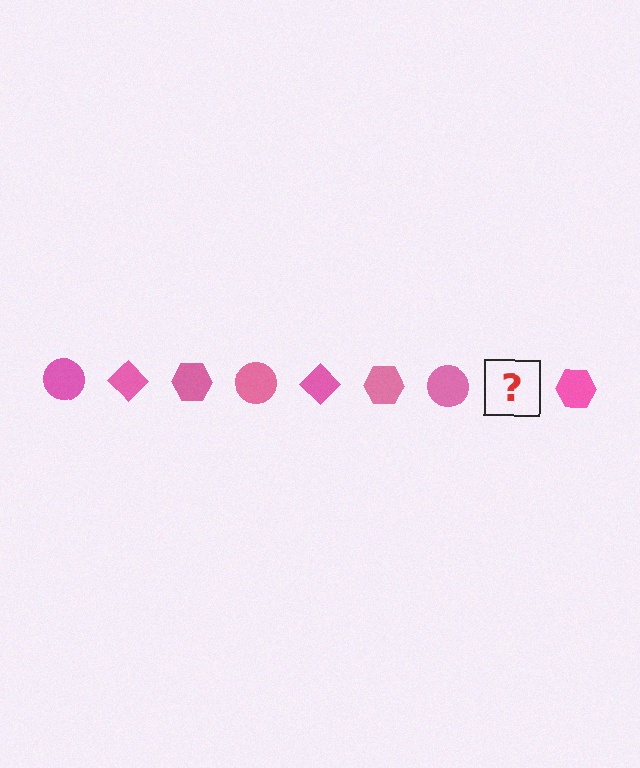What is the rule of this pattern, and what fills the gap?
The rule is that the pattern cycles through circle, diamond, hexagon shapes in pink. The gap should be filled with a pink diamond.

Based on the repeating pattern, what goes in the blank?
The blank should be a pink diamond.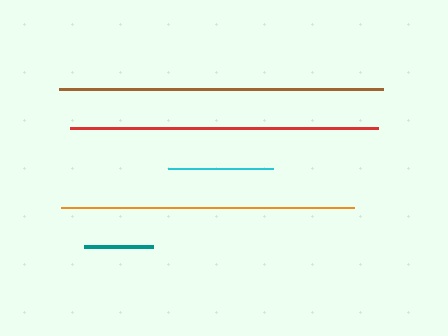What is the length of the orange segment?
The orange segment is approximately 293 pixels long.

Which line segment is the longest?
The brown line is the longest at approximately 324 pixels.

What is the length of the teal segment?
The teal segment is approximately 69 pixels long.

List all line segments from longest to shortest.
From longest to shortest: brown, red, orange, cyan, teal.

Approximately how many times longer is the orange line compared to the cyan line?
The orange line is approximately 2.8 times the length of the cyan line.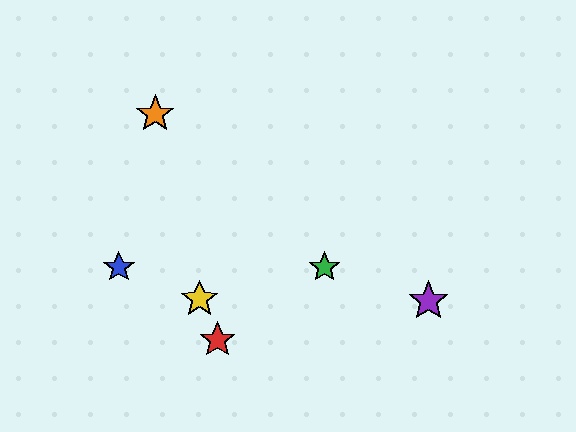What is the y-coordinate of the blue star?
The blue star is at y≈267.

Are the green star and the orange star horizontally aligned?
No, the green star is at y≈267 and the orange star is at y≈114.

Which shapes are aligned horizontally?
The blue star, the green star are aligned horizontally.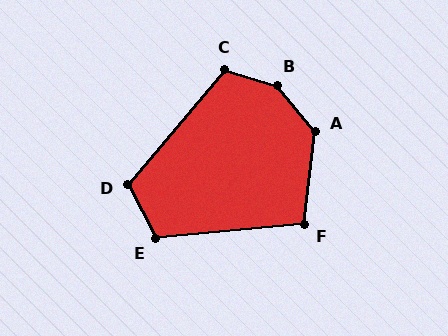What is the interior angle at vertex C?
Approximately 114 degrees (obtuse).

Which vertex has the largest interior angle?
B, at approximately 146 degrees.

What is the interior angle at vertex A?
Approximately 134 degrees (obtuse).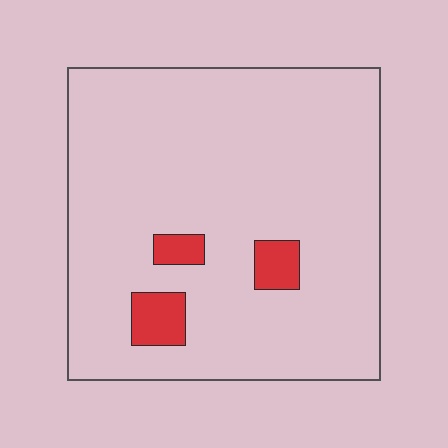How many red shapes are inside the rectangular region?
3.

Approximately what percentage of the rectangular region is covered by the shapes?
Approximately 5%.